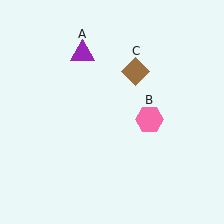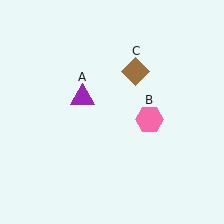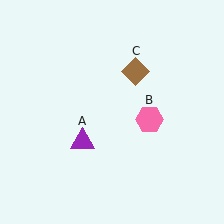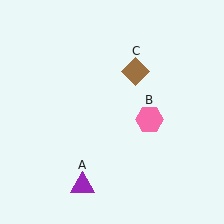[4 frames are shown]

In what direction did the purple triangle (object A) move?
The purple triangle (object A) moved down.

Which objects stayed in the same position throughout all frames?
Pink hexagon (object B) and brown diamond (object C) remained stationary.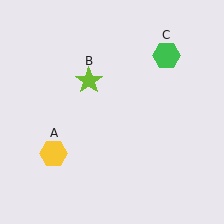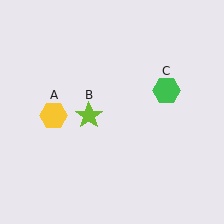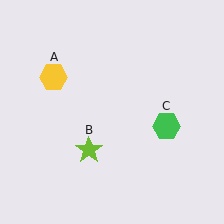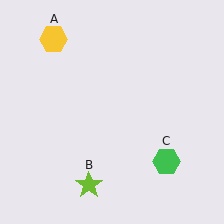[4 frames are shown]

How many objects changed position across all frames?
3 objects changed position: yellow hexagon (object A), lime star (object B), green hexagon (object C).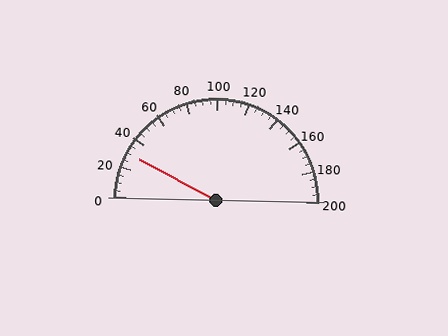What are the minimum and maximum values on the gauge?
The gauge ranges from 0 to 200.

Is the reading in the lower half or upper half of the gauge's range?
The reading is in the lower half of the range (0 to 200).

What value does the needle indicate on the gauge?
The needle indicates approximately 30.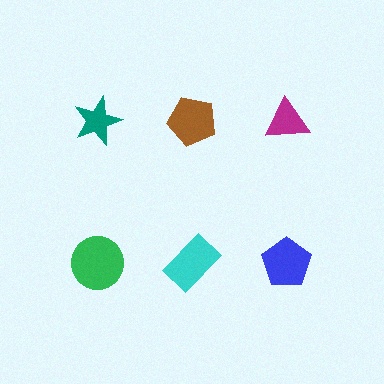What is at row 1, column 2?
A brown pentagon.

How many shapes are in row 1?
3 shapes.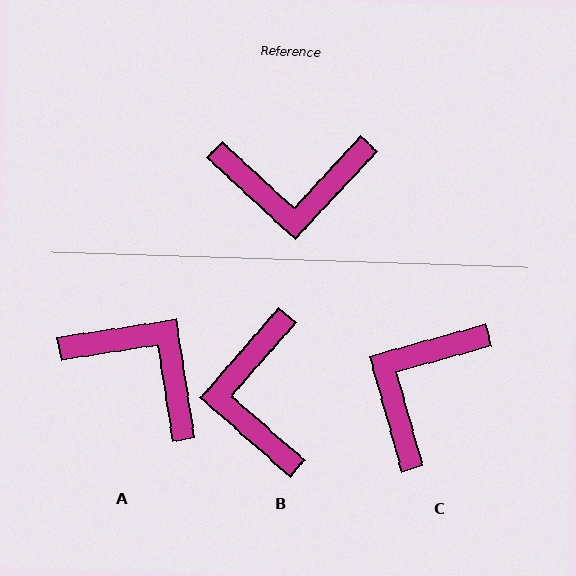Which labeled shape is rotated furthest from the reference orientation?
A, about 142 degrees away.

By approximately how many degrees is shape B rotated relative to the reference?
Approximately 88 degrees clockwise.